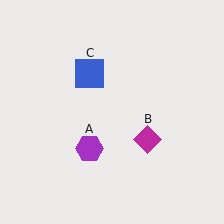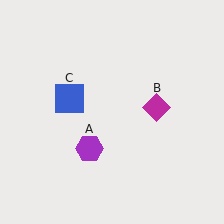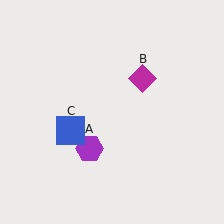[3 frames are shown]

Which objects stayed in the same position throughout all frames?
Purple hexagon (object A) remained stationary.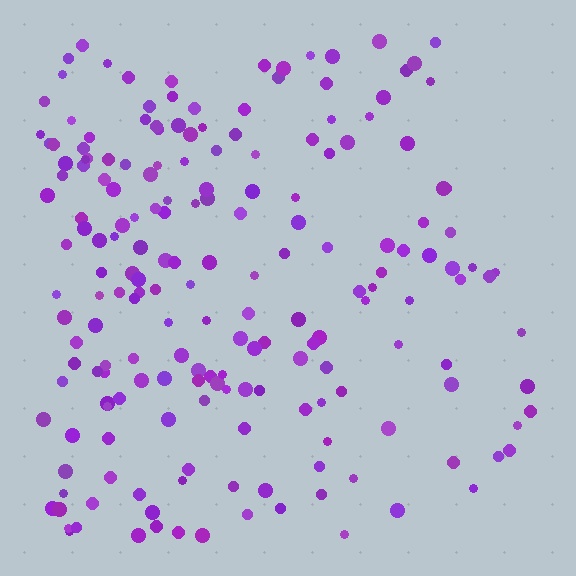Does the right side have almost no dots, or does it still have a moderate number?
Still a moderate number, just noticeably fewer than the left.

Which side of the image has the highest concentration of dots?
The left.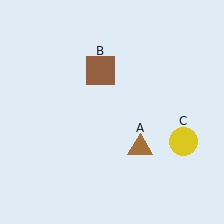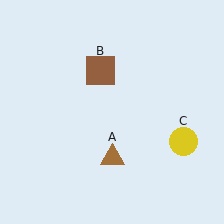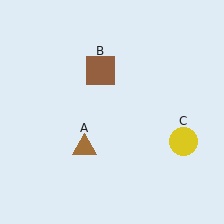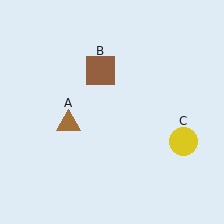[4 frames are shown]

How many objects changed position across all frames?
1 object changed position: brown triangle (object A).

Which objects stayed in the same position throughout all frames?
Brown square (object B) and yellow circle (object C) remained stationary.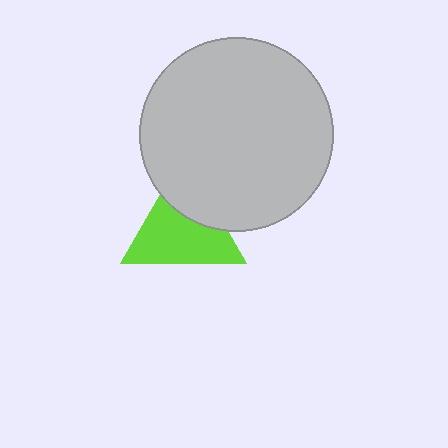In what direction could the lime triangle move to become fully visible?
The lime triangle could move down. That would shift it out from behind the light gray circle entirely.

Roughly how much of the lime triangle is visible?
Most of it is visible (roughly 68%).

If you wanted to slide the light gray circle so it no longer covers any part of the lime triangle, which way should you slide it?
Slide it up — that is the most direct way to separate the two shapes.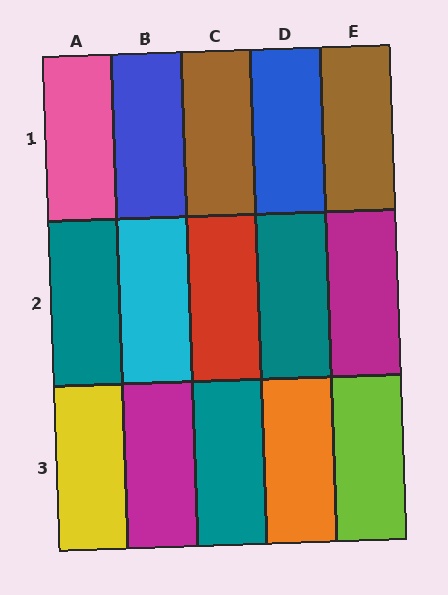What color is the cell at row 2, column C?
Red.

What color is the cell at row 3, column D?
Orange.